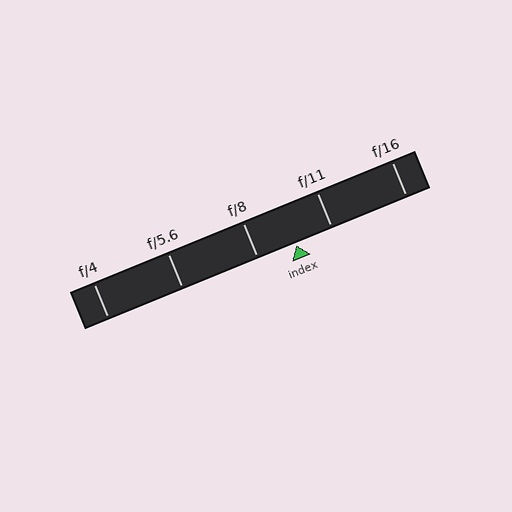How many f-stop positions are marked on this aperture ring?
There are 5 f-stop positions marked.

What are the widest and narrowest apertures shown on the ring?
The widest aperture shown is f/4 and the narrowest is f/16.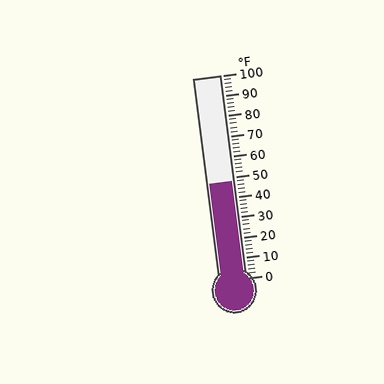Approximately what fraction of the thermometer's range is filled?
The thermometer is filled to approximately 50% of its range.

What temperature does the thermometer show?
The thermometer shows approximately 48°F.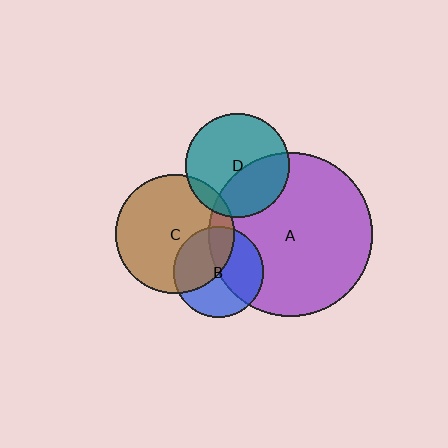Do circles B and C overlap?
Yes.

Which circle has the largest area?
Circle A (purple).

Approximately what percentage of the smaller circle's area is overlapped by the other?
Approximately 45%.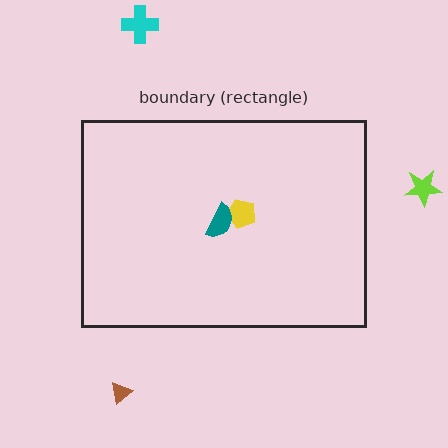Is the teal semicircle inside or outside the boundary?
Inside.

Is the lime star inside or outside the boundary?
Outside.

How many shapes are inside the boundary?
2 inside, 3 outside.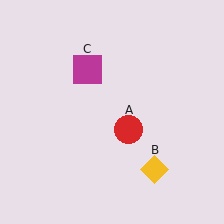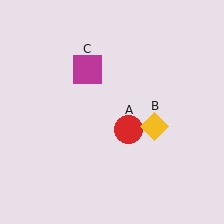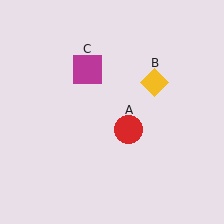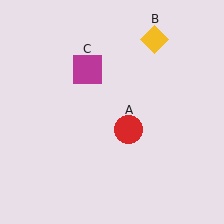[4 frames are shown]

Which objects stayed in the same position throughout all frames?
Red circle (object A) and magenta square (object C) remained stationary.